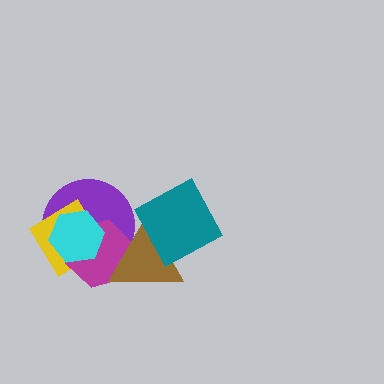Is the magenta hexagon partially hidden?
Yes, it is partially covered by another shape.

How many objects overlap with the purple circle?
4 objects overlap with the purple circle.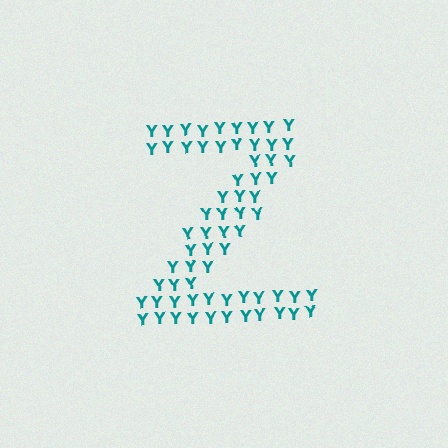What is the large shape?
The large shape is the letter Z.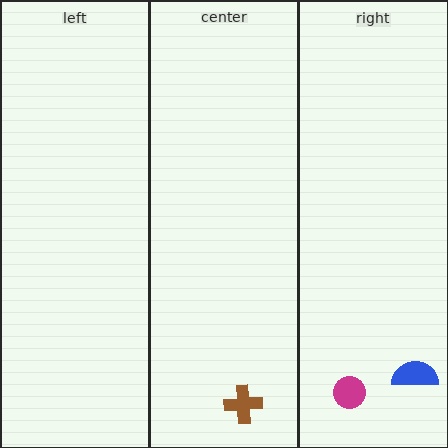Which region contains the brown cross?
The center region.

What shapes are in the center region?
The brown cross.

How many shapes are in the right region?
2.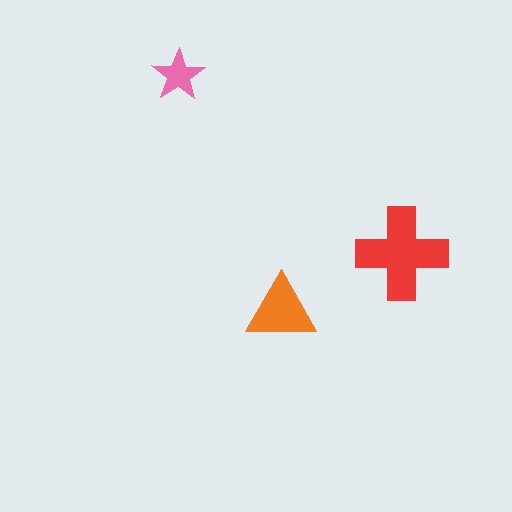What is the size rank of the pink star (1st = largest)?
3rd.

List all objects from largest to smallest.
The red cross, the orange triangle, the pink star.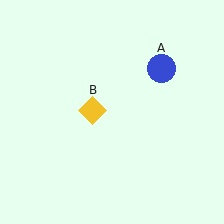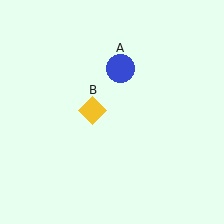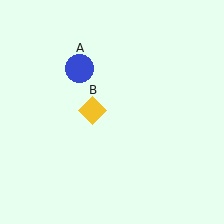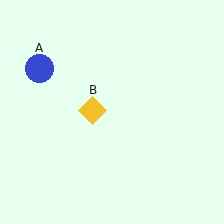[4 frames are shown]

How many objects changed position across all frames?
1 object changed position: blue circle (object A).